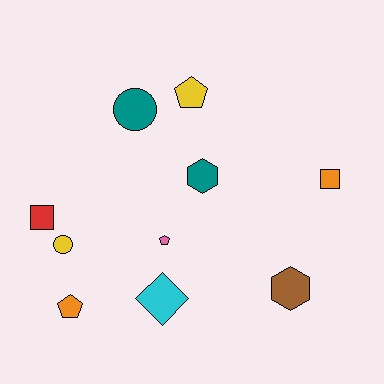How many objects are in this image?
There are 10 objects.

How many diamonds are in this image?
There is 1 diamond.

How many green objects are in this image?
There are no green objects.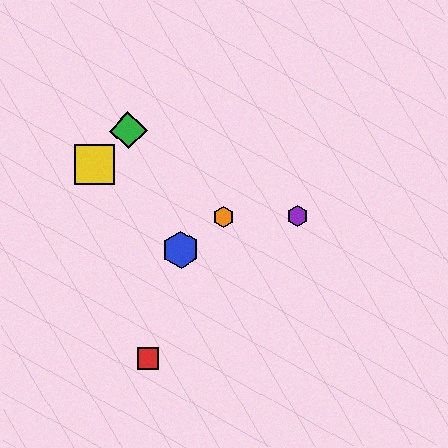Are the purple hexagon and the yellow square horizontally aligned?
No, the purple hexagon is at y≈216 and the yellow square is at y≈165.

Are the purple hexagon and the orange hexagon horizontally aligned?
Yes, both are at y≈216.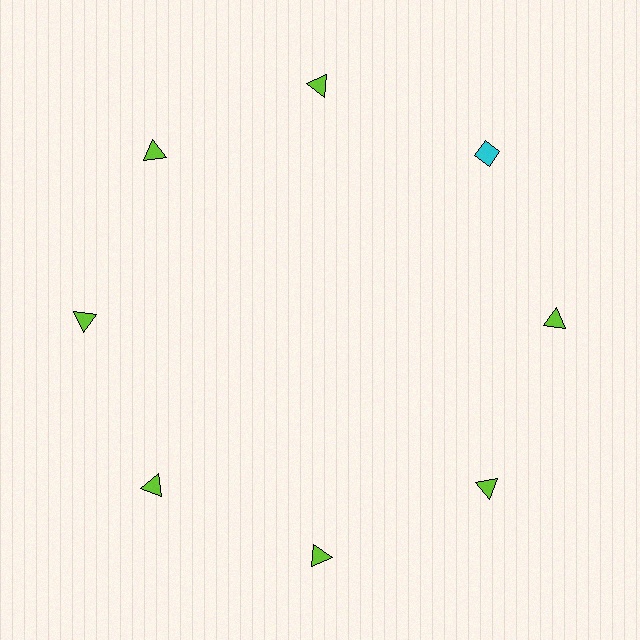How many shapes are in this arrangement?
There are 8 shapes arranged in a ring pattern.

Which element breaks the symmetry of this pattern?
The cyan diamond at roughly the 2 o'clock position breaks the symmetry. All other shapes are lime triangles.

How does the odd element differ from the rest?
It differs in both color (cyan instead of lime) and shape (diamond instead of triangle).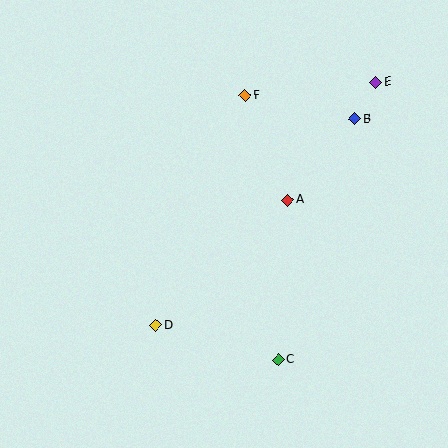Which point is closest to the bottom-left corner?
Point D is closest to the bottom-left corner.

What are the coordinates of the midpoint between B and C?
The midpoint between B and C is at (316, 239).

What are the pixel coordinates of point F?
Point F is at (245, 96).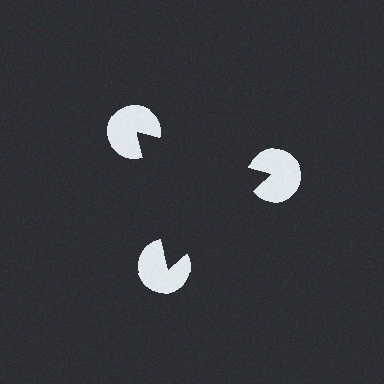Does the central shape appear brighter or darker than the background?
It typically appears slightly darker than the background, even though no actual brightness change is drawn.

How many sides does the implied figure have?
3 sides.